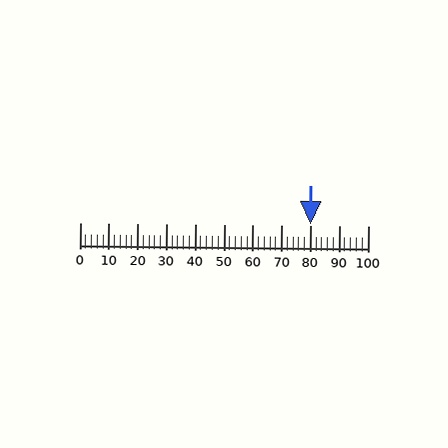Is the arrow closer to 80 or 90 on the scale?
The arrow is closer to 80.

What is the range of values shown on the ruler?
The ruler shows values from 0 to 100.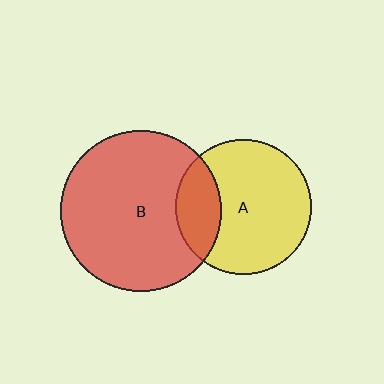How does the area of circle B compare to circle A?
Approximately 1.4 times.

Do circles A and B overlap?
Yes.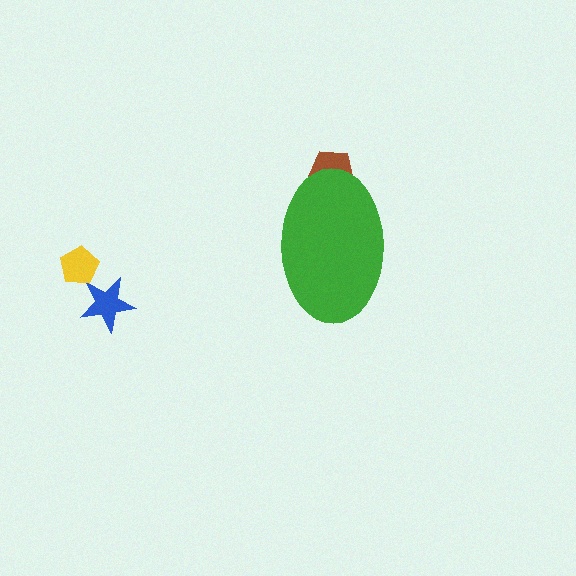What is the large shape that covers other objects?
A green ellipse.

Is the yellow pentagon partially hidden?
No, the yellow pentagon is fully visible.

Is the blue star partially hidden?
No, the blue star is fully visible.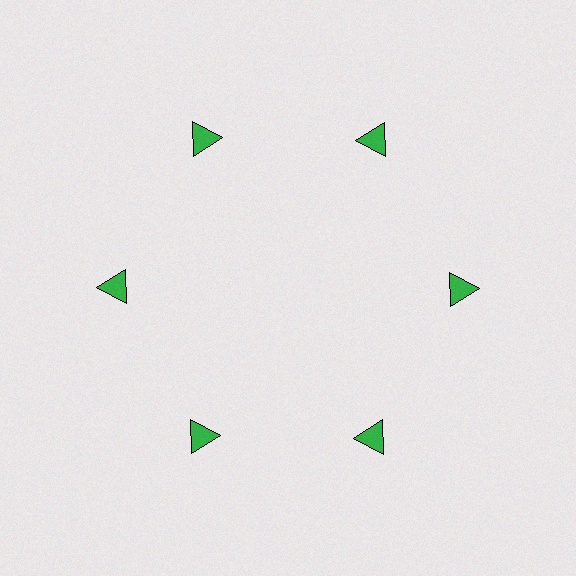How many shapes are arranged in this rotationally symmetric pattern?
There are 6 shapes, arranged in 6 groups of 1.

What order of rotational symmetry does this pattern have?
This pattern has 6-fold rotational symmetry.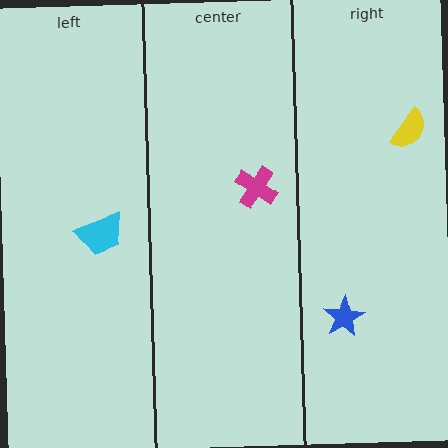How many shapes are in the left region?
1.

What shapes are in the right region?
The yellow semicircle, the blue star.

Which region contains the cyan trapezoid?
The left region.